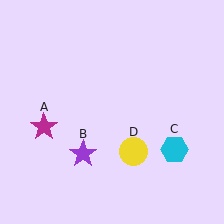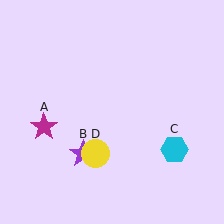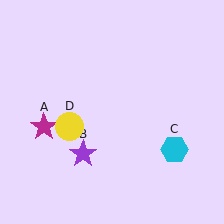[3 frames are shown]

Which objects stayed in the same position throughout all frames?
Magenta star (object A) and purple star (object B) and cyan hexagon (object C) remained stationary.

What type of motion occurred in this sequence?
The yellow circle (object D) rotated clockwise around the center of the scene.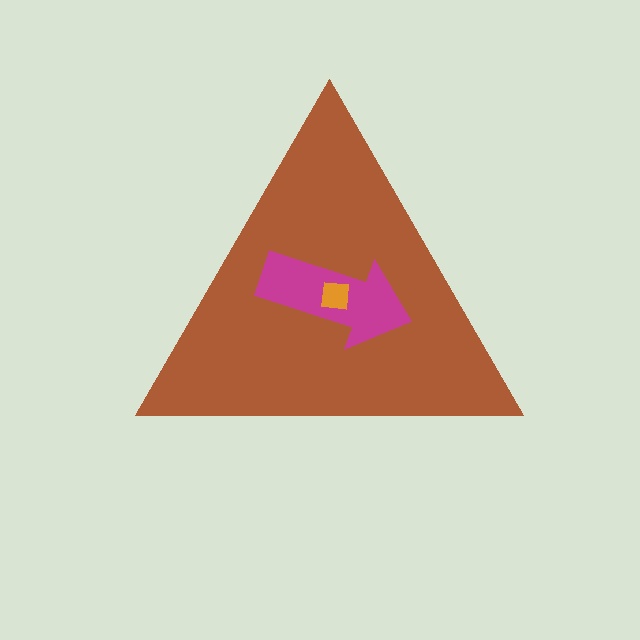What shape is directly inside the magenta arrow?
The orange square.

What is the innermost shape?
The orange square.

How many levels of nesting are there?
3.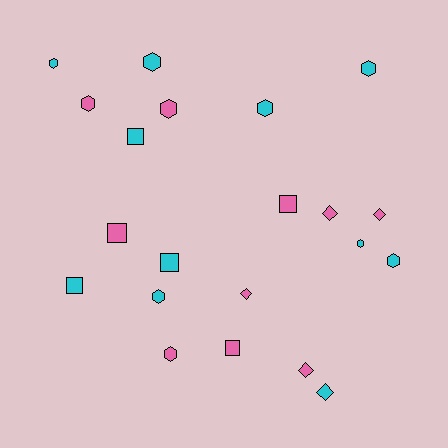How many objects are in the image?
There are 21 objects.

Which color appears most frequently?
Cyan, with 11 objects.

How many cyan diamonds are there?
There is 1 cyan diamond.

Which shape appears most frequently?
Hexagon, with 10 objects.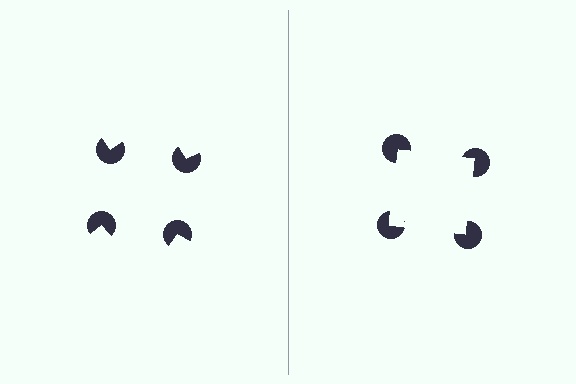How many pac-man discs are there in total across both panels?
8 — 4 on each side.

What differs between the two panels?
The pac-man discs are positioned identically on both sides; only the wedge orientations differ. On the right they align to a square; on the left they are misaligned.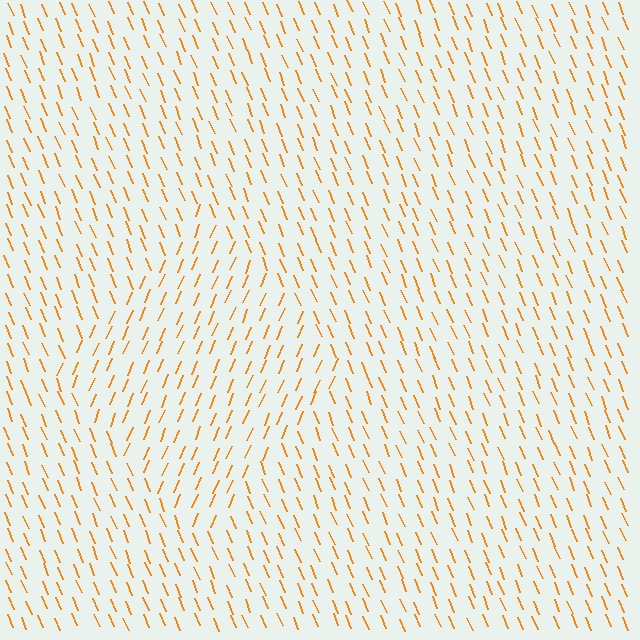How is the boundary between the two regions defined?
The boundary is defined purely by a change in line orientation (approximately 45 degrees difference). All lines are the same color and thickness.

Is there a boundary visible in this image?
Yes, there is a texture boundary formed by a change in line orientation.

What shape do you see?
I see a diamond.